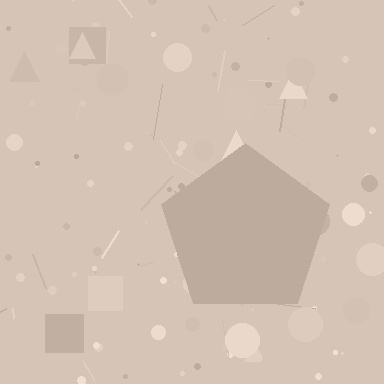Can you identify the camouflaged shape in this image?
The camouflaged shape is a pentagon.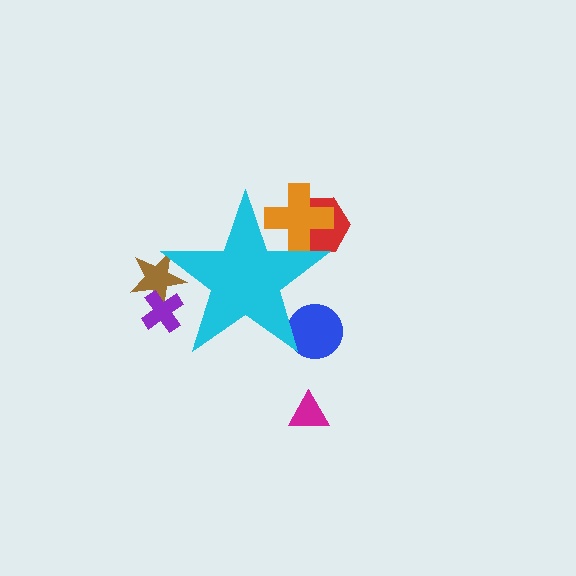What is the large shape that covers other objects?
A cyan star.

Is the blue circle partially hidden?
Yes, the blue circle is partially hidden behind the cyan star.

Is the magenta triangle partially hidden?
No, the magenta triangle is fully visible.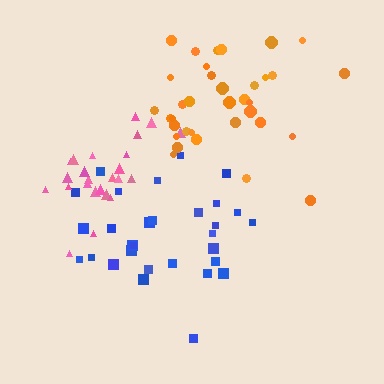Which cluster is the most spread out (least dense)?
Blue.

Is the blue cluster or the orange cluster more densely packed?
Orange.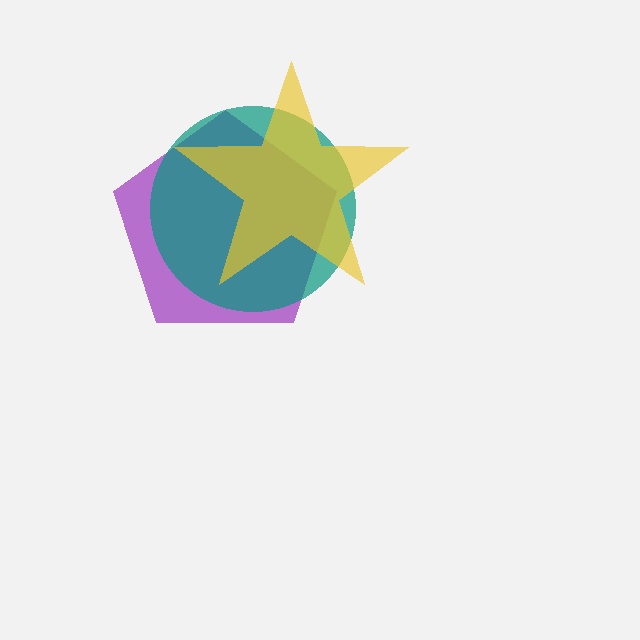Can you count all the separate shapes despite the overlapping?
Yes, there are 3 separate shapes.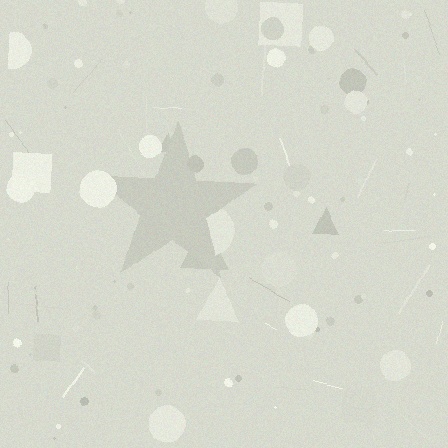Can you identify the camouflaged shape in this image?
The camouflaged shape is a star.